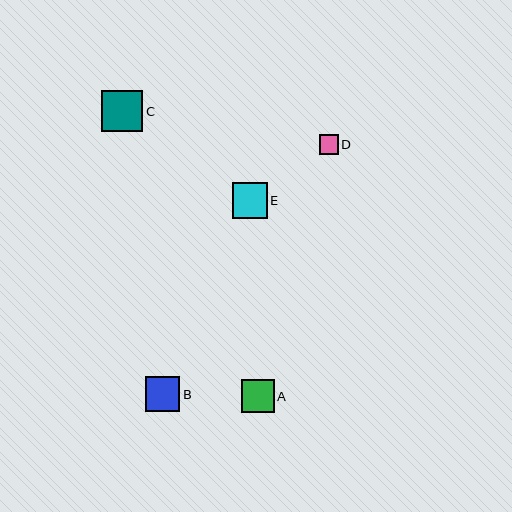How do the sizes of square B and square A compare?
Square B and square A are approximately the same size.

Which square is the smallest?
Square D is the smallest with a size of approximately 19 pixels.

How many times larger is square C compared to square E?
Square C is approximately 1.2 times the size of square E.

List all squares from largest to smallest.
From largest to smallest: C, E, B, A, D.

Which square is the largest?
Square C is the largest with a size of approximately 41 pixels.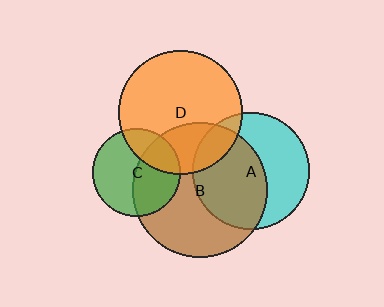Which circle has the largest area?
Circle B (brown).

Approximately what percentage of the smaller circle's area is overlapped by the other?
Approximately 30%.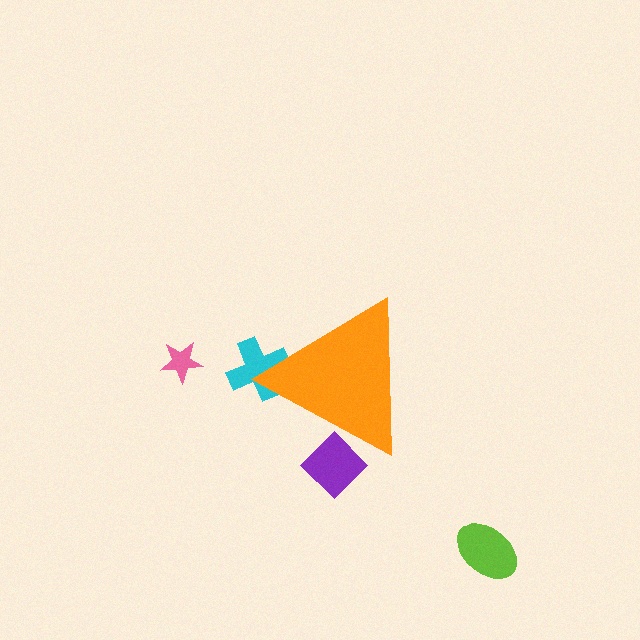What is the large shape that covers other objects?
An orange triangle.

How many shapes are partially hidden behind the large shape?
2 shapes are partially hidden.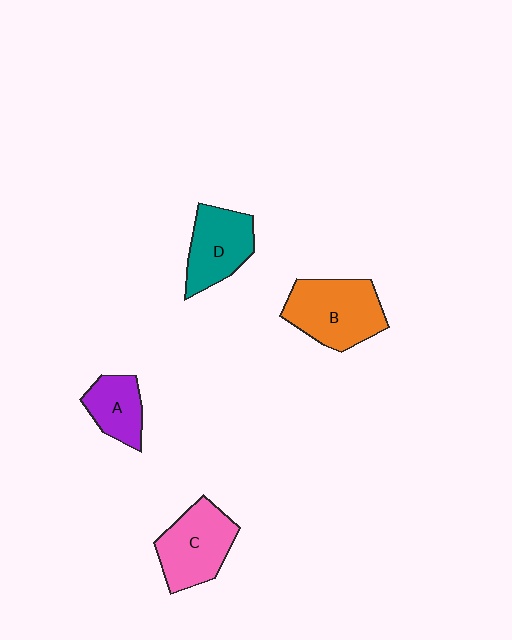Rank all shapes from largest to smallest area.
From largest to smallest: B (orange), C (pink), D (teal), A (purple).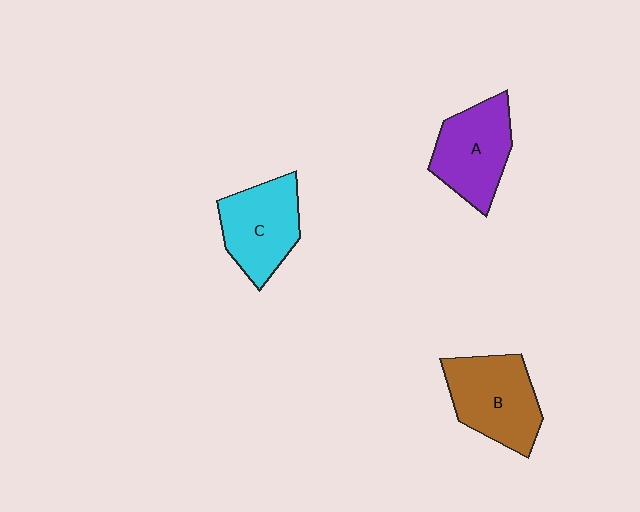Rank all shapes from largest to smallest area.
From largest to smallest: B (brown), A (purple), C (cyan).